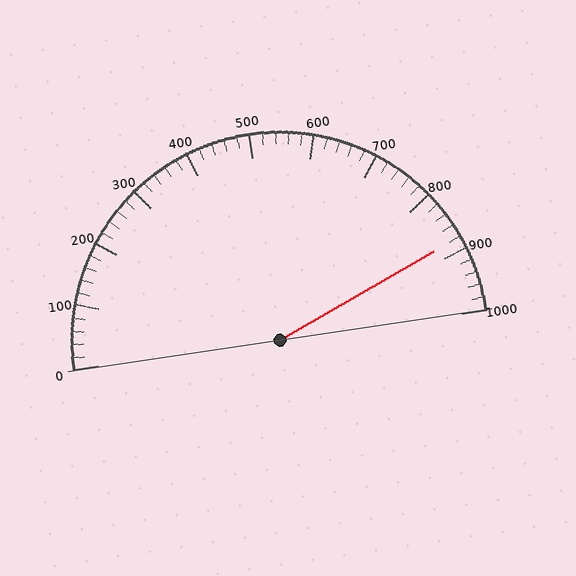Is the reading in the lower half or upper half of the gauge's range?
The reading is in the upper half of the range (0 to 1000).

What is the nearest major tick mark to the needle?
The nearest major tick mark is 900.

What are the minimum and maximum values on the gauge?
The gauge ranges from 0 to 1000.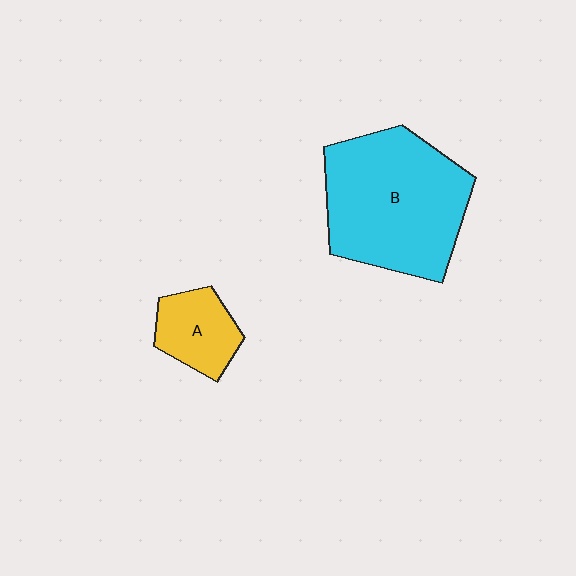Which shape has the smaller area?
Shape A (yellow).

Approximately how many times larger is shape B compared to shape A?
Approximately 3.1 times.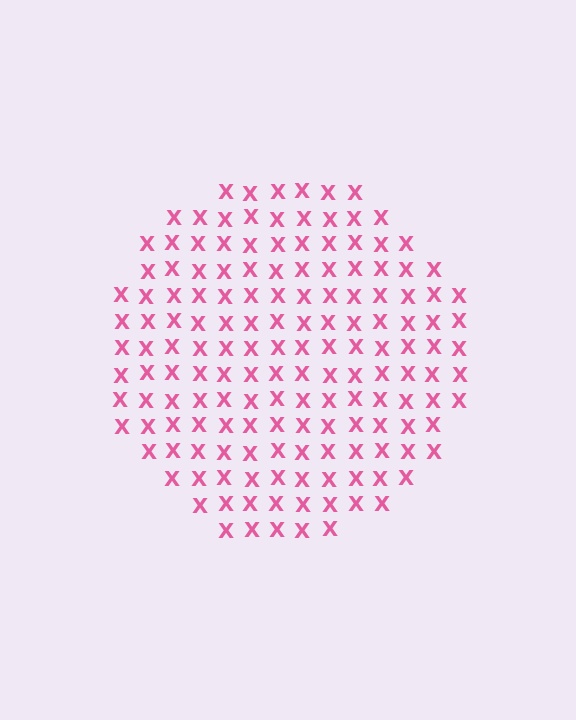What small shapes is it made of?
It is made of small letter X's.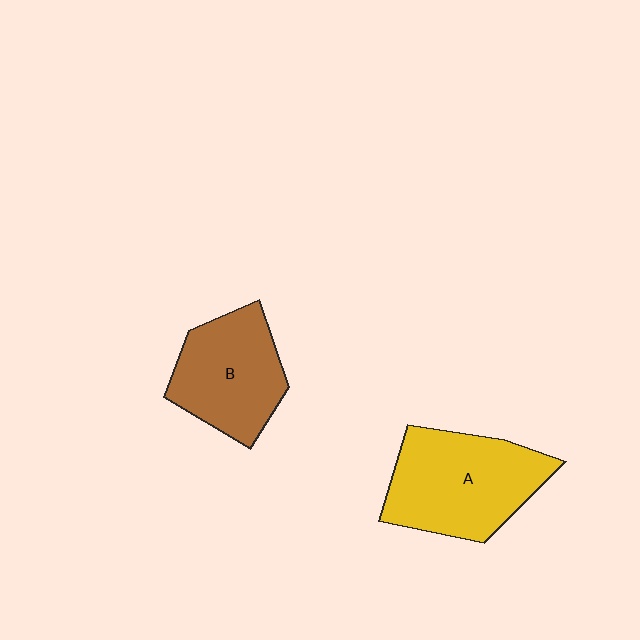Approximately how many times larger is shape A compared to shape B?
Approximately 1.2 times.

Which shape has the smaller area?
Shape B (brown).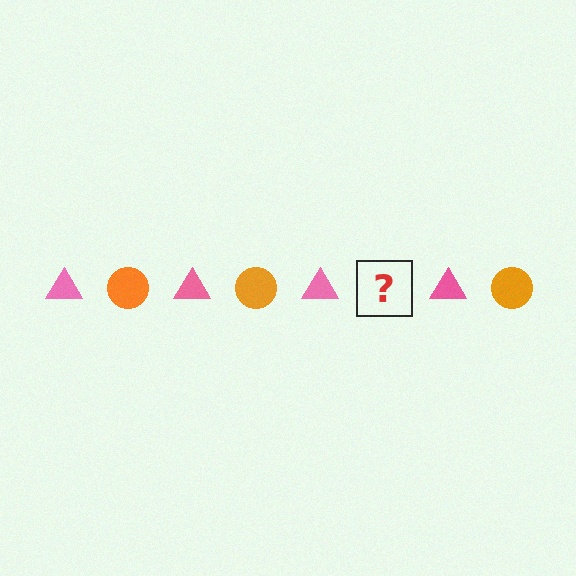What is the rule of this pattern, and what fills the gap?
The rule is that the pattern alternates between pink triangle and orange circle. The gap should be filled with an orange circle.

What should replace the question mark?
The question mark should be replaced with an orange circle.